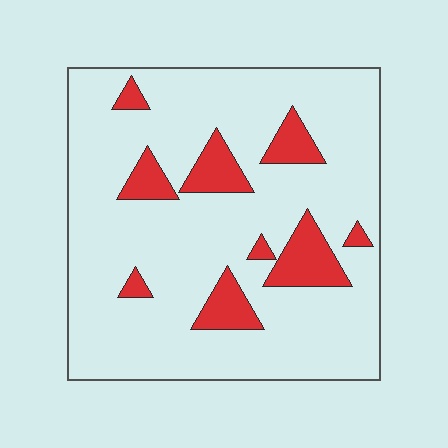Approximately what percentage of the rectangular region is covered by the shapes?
Approximately 15%.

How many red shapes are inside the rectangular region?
9.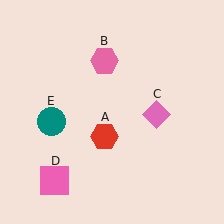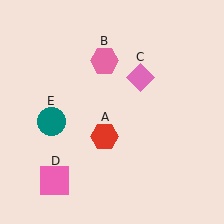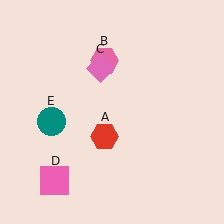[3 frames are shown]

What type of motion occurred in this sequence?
The pink diamond (object C) rotated counterclockwise around the center of the scene.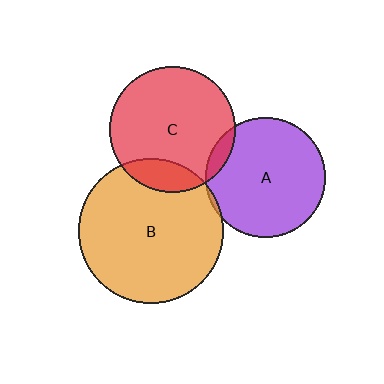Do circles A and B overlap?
Yes.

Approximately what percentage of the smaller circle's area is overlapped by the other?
Approximately 5%.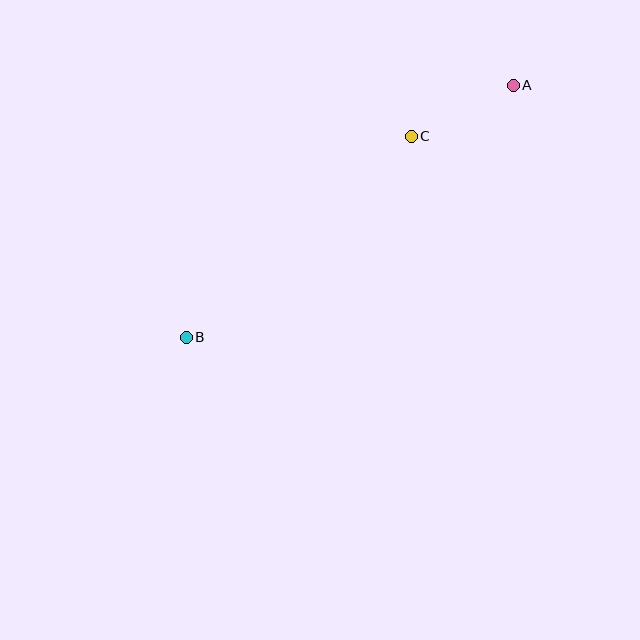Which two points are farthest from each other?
Points A and B are farthest from each other.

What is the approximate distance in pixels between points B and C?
The distance between B and C is approximately 302 pixels.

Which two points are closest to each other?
Points A and C are closest to each other.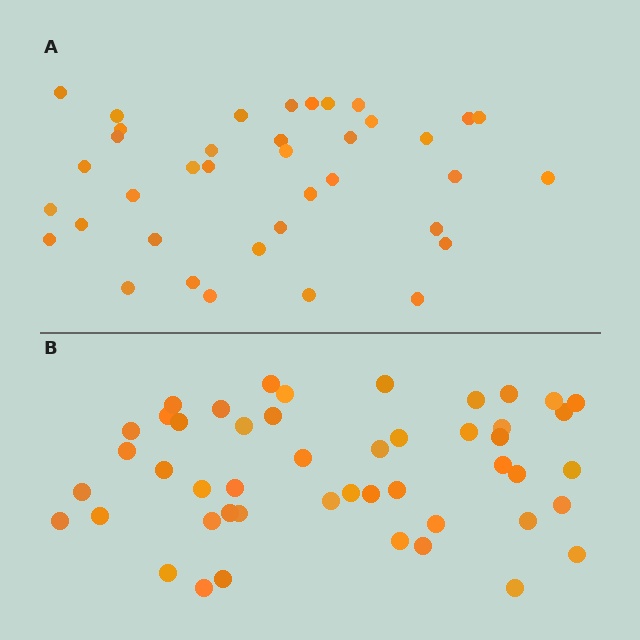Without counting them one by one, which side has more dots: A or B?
Region B (the bottom region) has more dots.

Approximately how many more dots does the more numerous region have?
Region B has roughly 10 or so more dots than region A.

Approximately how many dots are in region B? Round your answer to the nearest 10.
About 50 dots. (The exact count is 48, which rounds to 50.)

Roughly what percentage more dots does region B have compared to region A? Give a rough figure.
About 25% more.